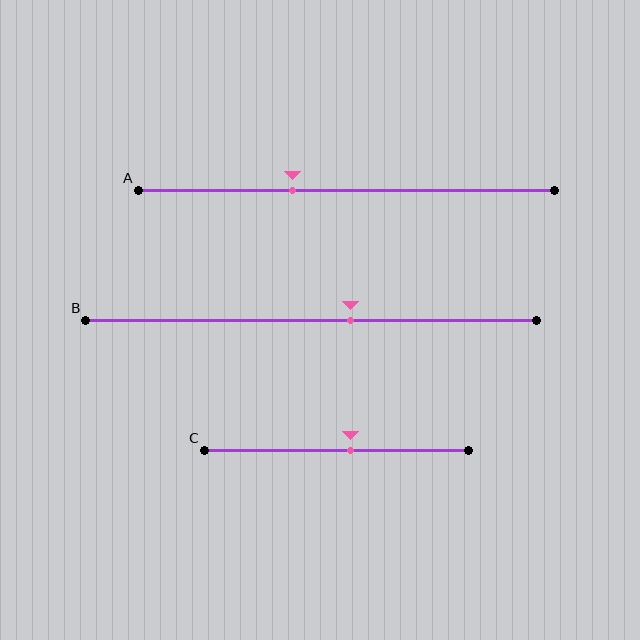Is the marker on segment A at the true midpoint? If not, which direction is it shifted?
No, the marker on segment A is shifted to the left by about 13% of the segment length.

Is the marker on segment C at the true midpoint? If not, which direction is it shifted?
No, the marker on segment C is shifted to the right by about 5% of the segment length.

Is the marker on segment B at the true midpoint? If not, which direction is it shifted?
No, the marker on segment B is shifted to the right by about 9% of the segment length.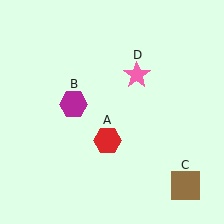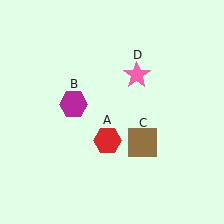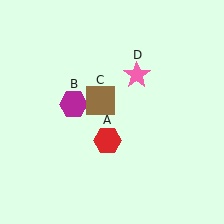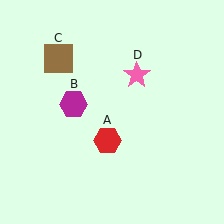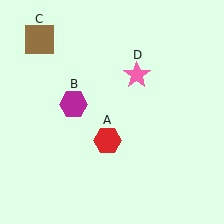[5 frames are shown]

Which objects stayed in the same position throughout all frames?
Red hexagon (object A) and magenta hexagon (object B) and pink star (object D) remained stationary.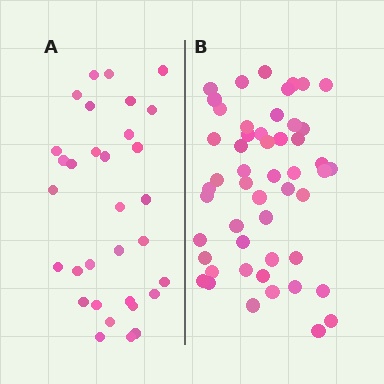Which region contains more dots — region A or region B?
Region B (the right region) has more dots.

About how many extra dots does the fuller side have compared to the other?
Region B has approximately 20 more dots than region A.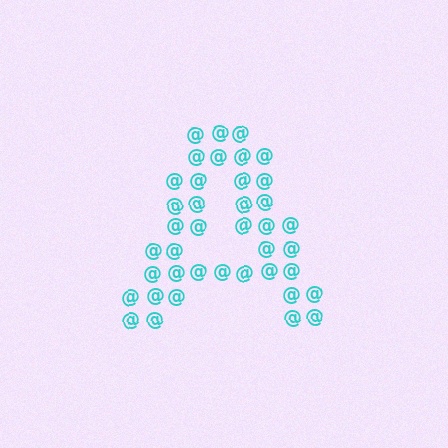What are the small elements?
The small elements are at signs.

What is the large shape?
The large shape is the letter A.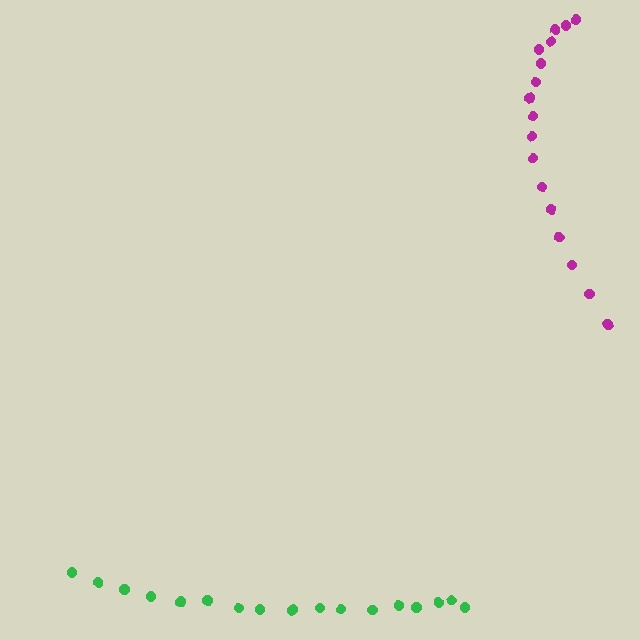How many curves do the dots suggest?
There are 2 distinct paths.